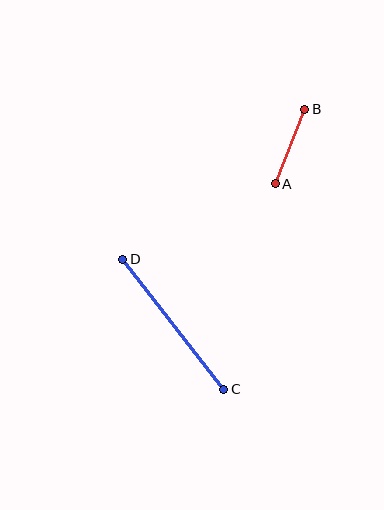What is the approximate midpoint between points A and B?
The midpoint is at approximately (290, 147) pixels.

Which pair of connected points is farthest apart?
Points C and D are farthest apart.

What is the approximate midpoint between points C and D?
The midpoint is at approximately (173, 324) pixels.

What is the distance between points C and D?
The distance is approximately 164 pixels.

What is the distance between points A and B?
The distance is approximately 80 pixels.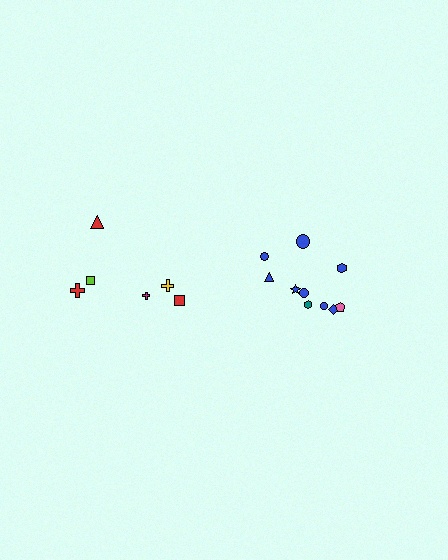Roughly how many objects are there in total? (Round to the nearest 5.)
Roughly 15 objects in total.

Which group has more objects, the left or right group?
The right group.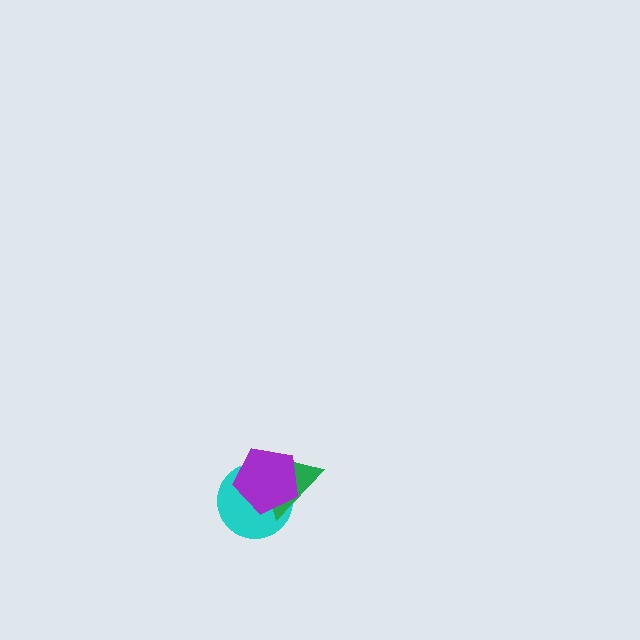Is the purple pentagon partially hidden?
No, no other shape covers it.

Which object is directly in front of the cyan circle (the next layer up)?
The green triangle is directly in front of the cyan circle.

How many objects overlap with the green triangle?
2 objects overlap with the green triangle.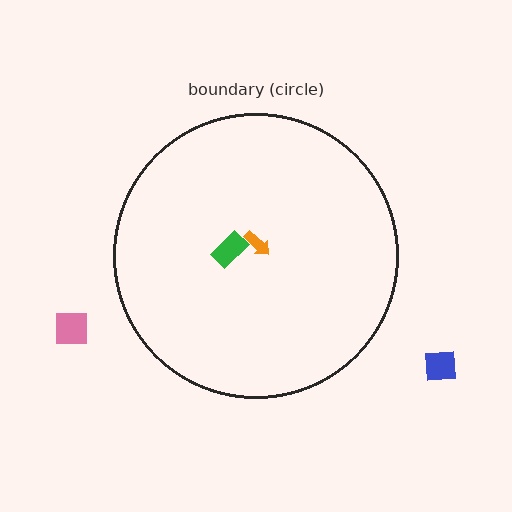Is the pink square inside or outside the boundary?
Outside.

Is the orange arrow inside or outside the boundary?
Inside.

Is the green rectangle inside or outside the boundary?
Inside.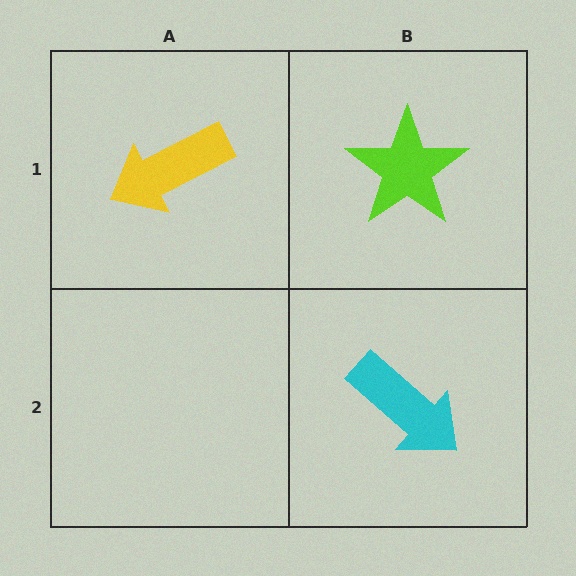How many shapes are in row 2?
1 shape.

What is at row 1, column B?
A lime star.